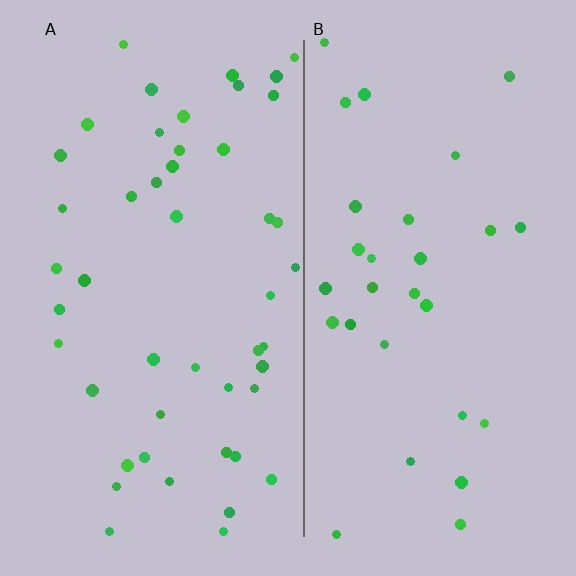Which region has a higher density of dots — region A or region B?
A (the left).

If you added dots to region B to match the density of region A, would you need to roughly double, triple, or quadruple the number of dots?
Approximately double.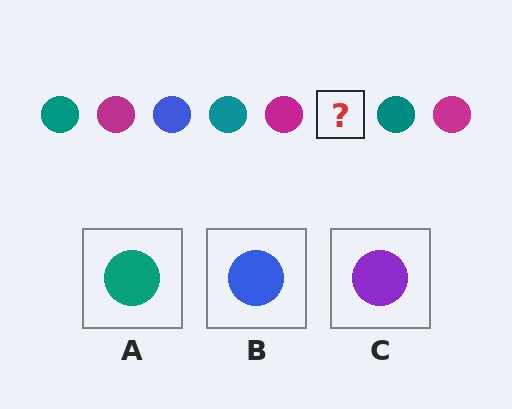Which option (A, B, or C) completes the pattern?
B.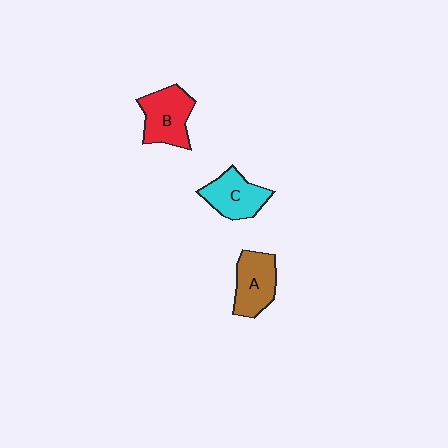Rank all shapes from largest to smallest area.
From largest to smallest: B (red), A (brown), C (cyan).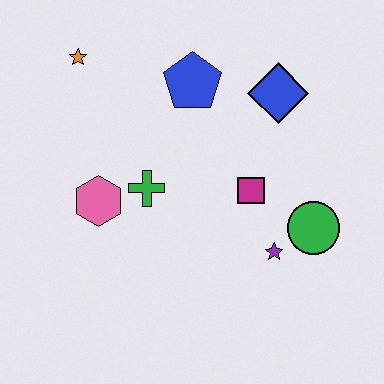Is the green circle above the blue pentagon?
No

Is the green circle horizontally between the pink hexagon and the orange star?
No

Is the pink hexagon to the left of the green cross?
Yes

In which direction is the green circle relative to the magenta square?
The green circle is to the right of the magenta square.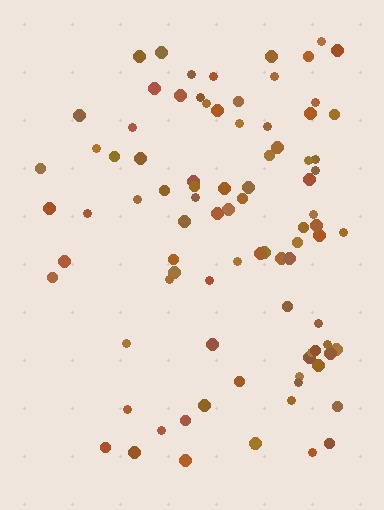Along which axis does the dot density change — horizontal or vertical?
Horizontal.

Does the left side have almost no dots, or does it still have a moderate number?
Still a moderate number, just noticeably fewer than the right.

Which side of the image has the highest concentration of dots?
The right.